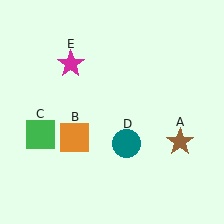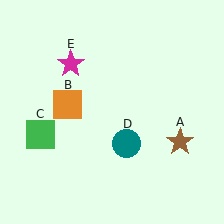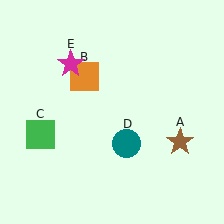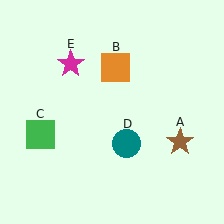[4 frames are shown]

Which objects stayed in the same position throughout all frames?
Brown star (object A) and green square (object C) and teal circle (object D) and magenta star (object E) remained stationary.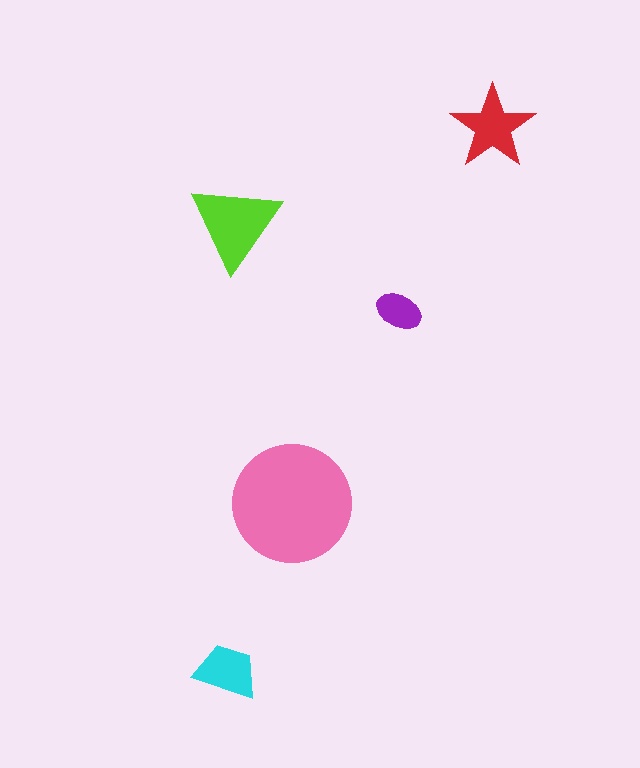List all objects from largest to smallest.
The pink circle, the lime triangle, the red star, the cyan trapezoid, the purple ellipse.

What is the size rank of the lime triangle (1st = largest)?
2nd.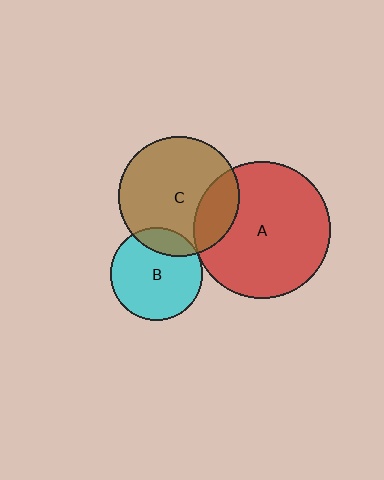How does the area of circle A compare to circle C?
Approximately 1.3 times.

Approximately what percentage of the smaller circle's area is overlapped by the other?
Approximately 20%.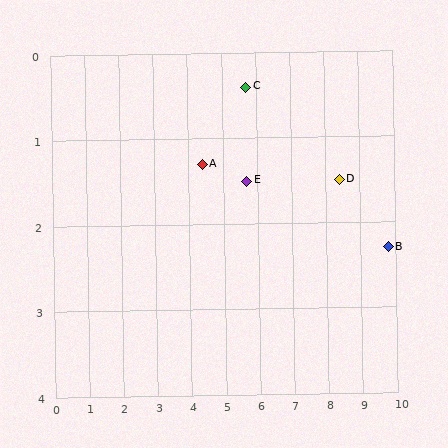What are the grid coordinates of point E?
Point E is at approximately (5.7, 1.5).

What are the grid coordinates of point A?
Point A is at approximately (4.4, 1.3).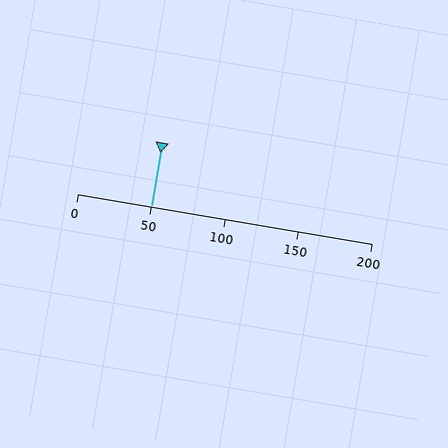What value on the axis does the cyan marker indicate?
The marker indicates approximately 50.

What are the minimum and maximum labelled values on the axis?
The axis runs from 0 to 200.